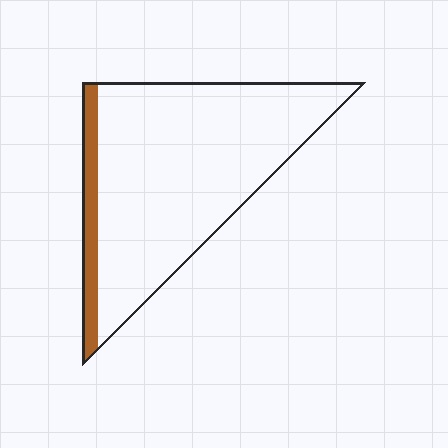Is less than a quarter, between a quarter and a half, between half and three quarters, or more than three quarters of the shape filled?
Less than a quarter.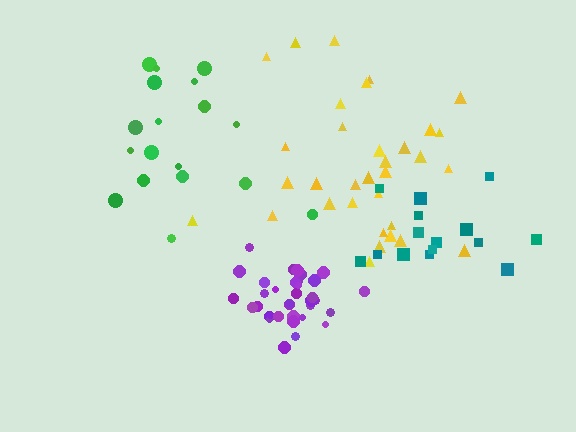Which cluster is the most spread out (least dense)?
Teal.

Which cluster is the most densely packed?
Purple.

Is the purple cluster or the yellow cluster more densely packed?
Purple.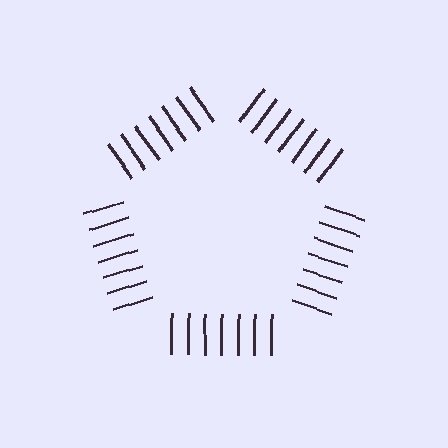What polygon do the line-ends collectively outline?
An illusory pentagon — the line segments terminate on its edges but no continuous stroke is drawn.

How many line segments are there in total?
35 — 7 along each of the 5 edges.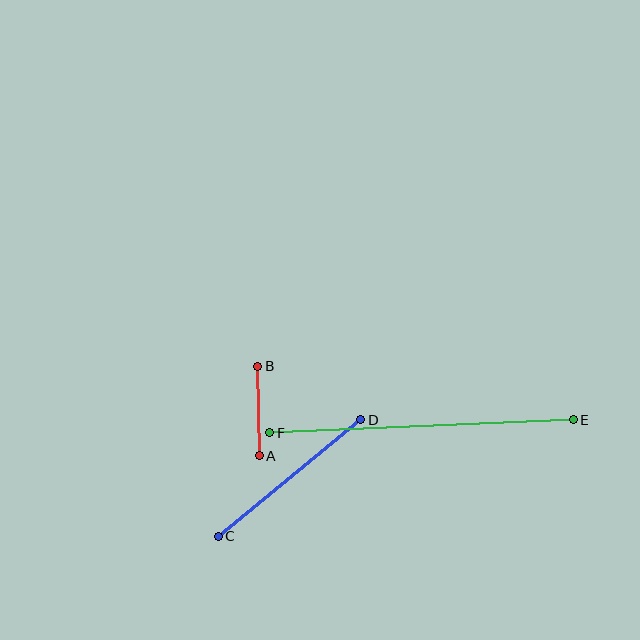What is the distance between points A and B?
The distance is approximately 90 pixels.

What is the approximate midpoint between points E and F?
The midpoint is at approximately (422, 426) pixels.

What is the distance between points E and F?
The distance is approximately 303 pixels.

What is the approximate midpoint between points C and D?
The midpoint is at approximately (289, 478) pixels.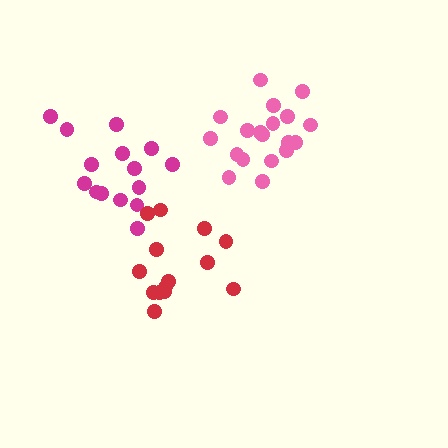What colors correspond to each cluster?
The clusters are colored: magenta, red, pink.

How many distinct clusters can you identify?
There are 3 distinct clusters.